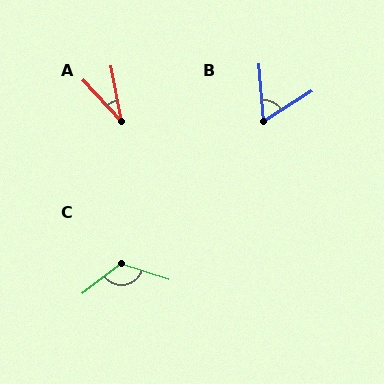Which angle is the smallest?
A, at approximately 32 degrees.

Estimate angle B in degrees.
Approximately 63 degrees.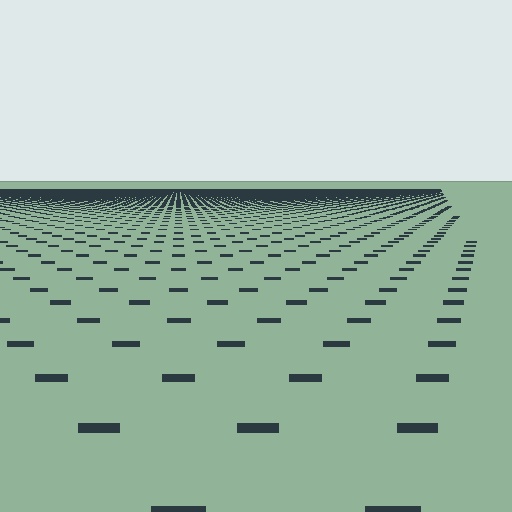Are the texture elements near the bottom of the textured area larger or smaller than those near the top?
Larger. Near the bottom, elements are closer to the viewer and appear at a bigger on-screen size.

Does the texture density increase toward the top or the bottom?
Density increases toward the top.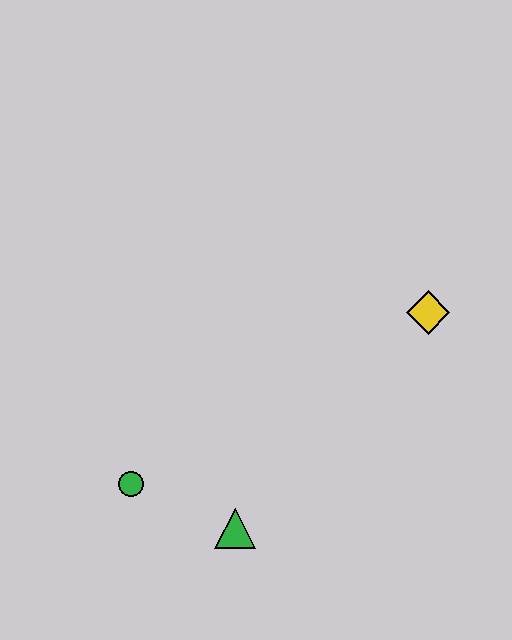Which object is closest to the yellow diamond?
The green triangle is closest to the yellow diamond.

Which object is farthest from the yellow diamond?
The green circle is farthest from the yellow diamond.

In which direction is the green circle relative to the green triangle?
The green circle is to the left of the green triangle.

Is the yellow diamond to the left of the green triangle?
No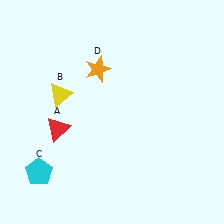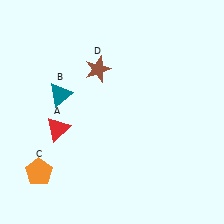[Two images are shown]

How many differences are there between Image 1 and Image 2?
There are 3 differences between the two images.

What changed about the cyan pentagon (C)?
In Image 1, C is cyan. In Image 2, it changed to orange.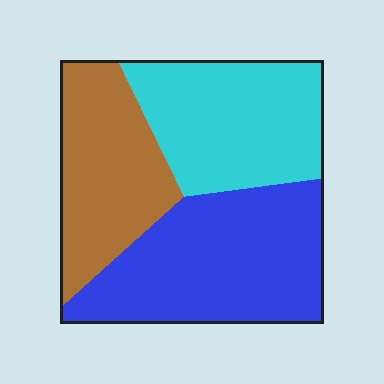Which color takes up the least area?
Brown, at roughly 30%.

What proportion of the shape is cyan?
Cyan covers roughly 30% of the shape.